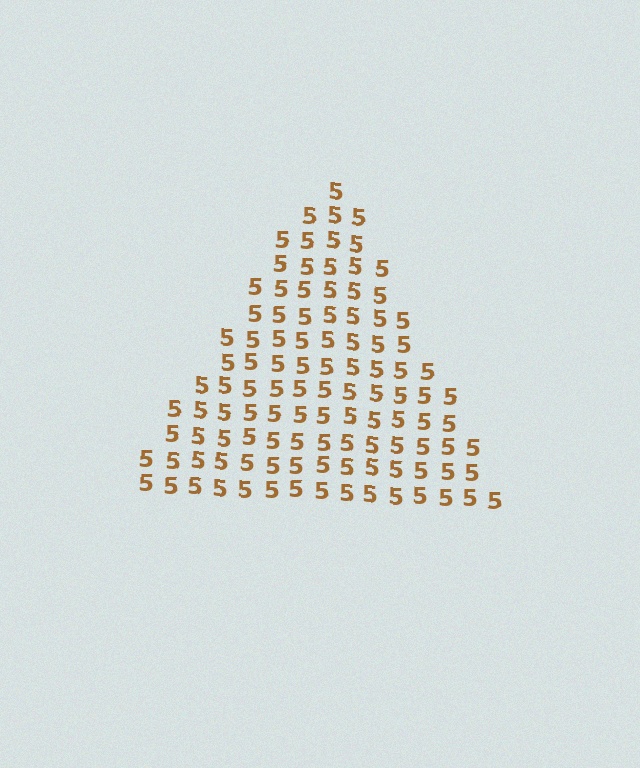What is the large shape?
The large shape is a triangle.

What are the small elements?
The small elements are digit 5's.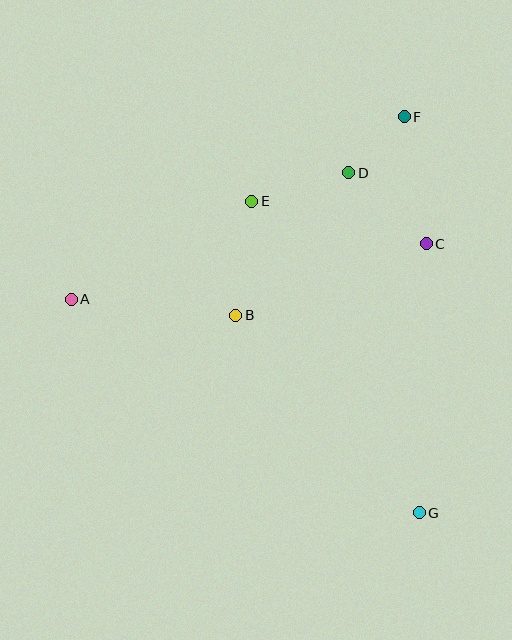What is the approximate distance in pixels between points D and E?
The distance between D and E is approximately 101 pixels.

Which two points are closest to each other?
Points D and F are closest to each other.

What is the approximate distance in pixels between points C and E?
The distance between C and E is approximately 179 pixels.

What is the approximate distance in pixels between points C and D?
The distance between C and D is approximately 105 pixels.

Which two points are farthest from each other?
Points A and G are farthest from each other.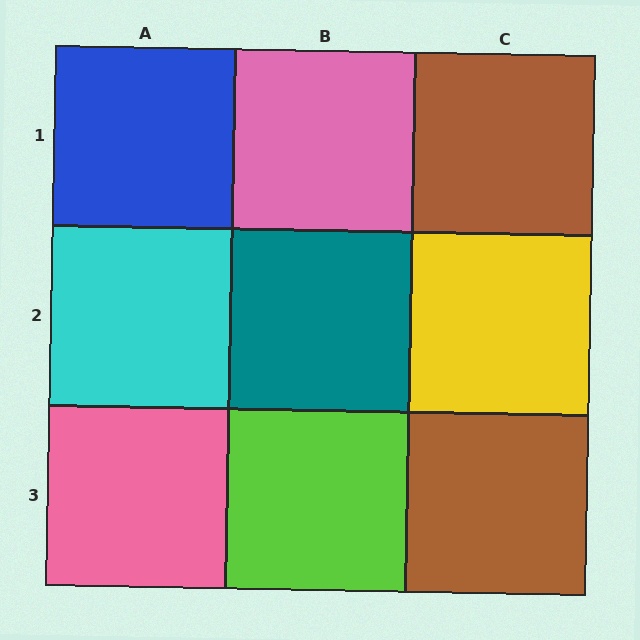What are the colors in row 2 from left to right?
Cyan, teal, yellow.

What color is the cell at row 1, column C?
Brown.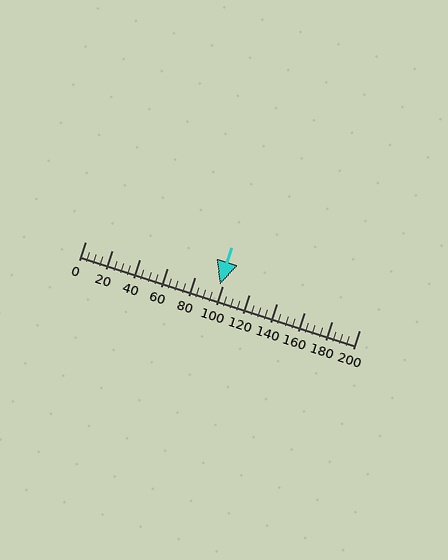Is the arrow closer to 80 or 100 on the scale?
The arrow is closer to 100.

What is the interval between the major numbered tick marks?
The major tick marks are spaced 20 units apart.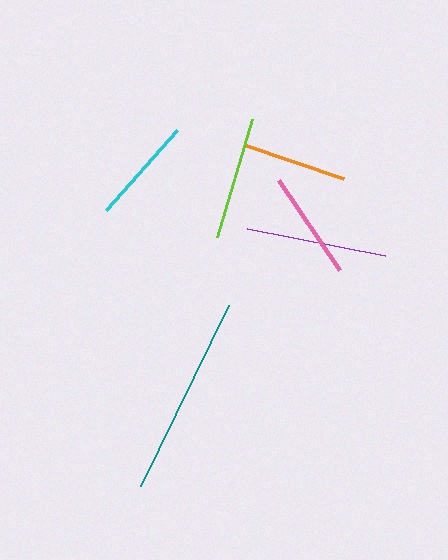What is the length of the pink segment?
The pink segment is approximately 109 pixels long.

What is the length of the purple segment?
The purple segment is approximately 141 pixels long.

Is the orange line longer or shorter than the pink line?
The pink line is longer than the orange line.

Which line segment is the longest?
The teal line is the longest at approximately 201 pixels.